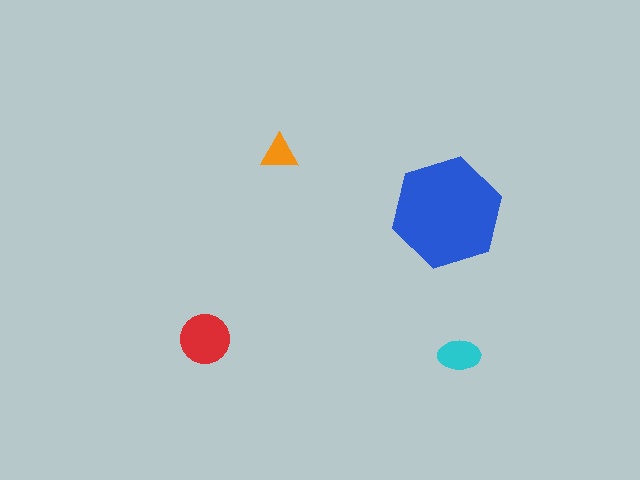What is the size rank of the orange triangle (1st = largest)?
4th.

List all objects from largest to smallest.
The blue hexagon, the red circle, the cyan ellipse, the orange triangle.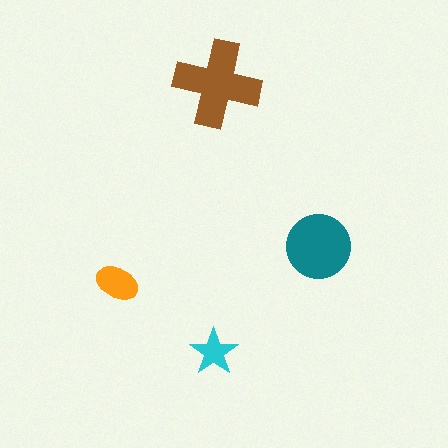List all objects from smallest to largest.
The cyan star, the orange ellipse, the teal circle, the brown cross.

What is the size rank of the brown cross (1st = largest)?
1st.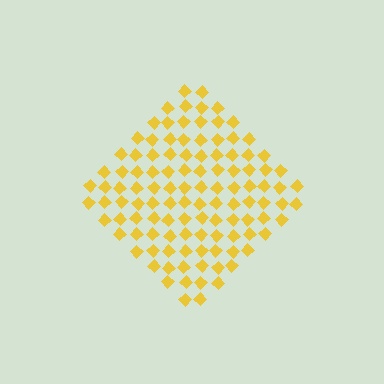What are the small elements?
The small elements are diamonds.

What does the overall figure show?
The overall figure shows a diamond.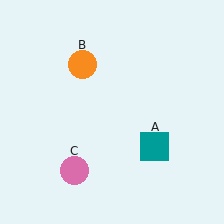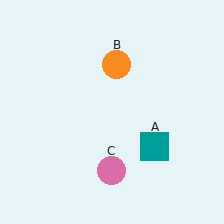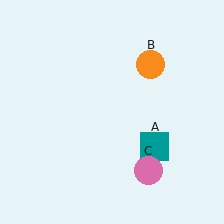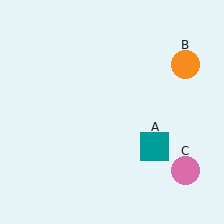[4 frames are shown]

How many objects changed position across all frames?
2 objects changed position: orange circle (object B), pink circle (object C).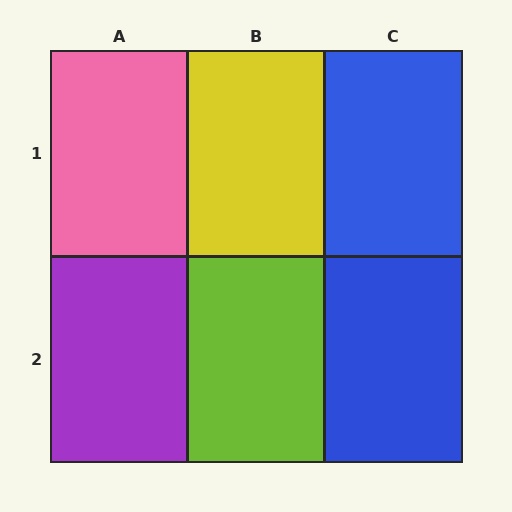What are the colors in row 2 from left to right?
Purple, lime, blue.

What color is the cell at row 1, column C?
Blue.